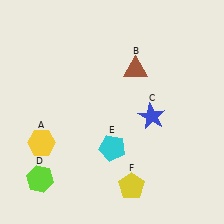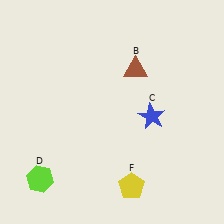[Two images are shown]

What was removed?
The yellow hexagon (A), the cyan pentagon (E) were removed in Image 2.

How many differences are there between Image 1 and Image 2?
There are 2 differences between the two images.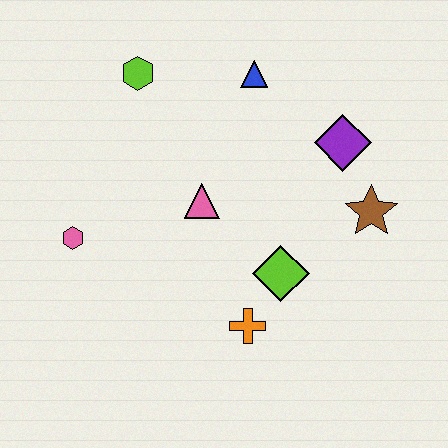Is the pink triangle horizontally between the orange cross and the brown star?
No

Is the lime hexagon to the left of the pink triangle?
Yes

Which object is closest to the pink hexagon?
The pink triangle is closest to the pink hexagon.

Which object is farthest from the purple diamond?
The pink hexagon is farthest from the purple diamond.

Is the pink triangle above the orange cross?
Yes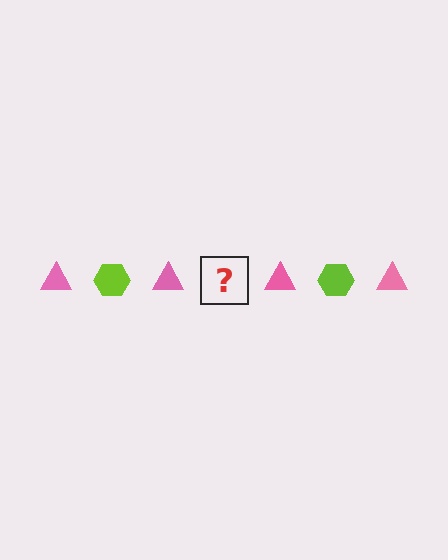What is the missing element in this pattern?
The missing element is a lime hexagon.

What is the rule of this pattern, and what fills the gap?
The rule is that the pattern alternates between pink triangle and lime hexagon. The gap should be filled with a lime hexagon.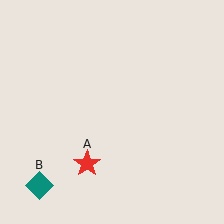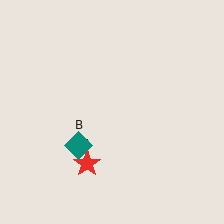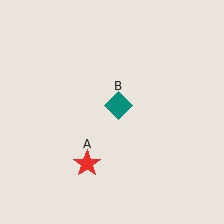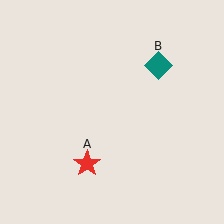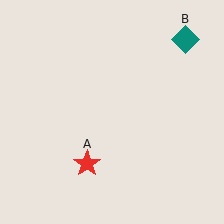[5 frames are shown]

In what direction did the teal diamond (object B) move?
The teal diamond (object B) moved up and to the right.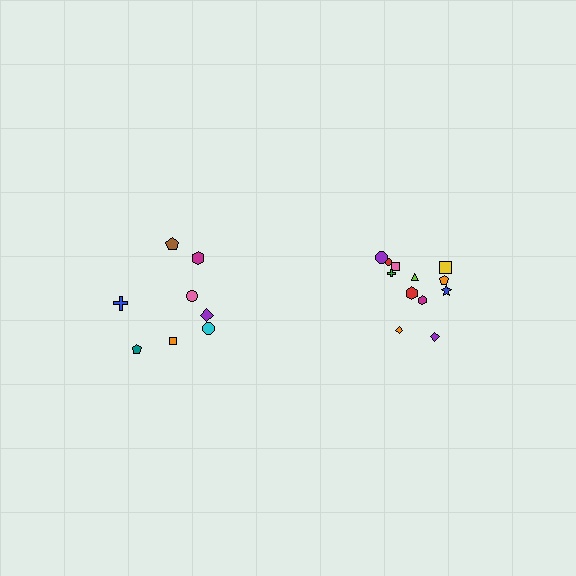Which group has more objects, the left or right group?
The right group.